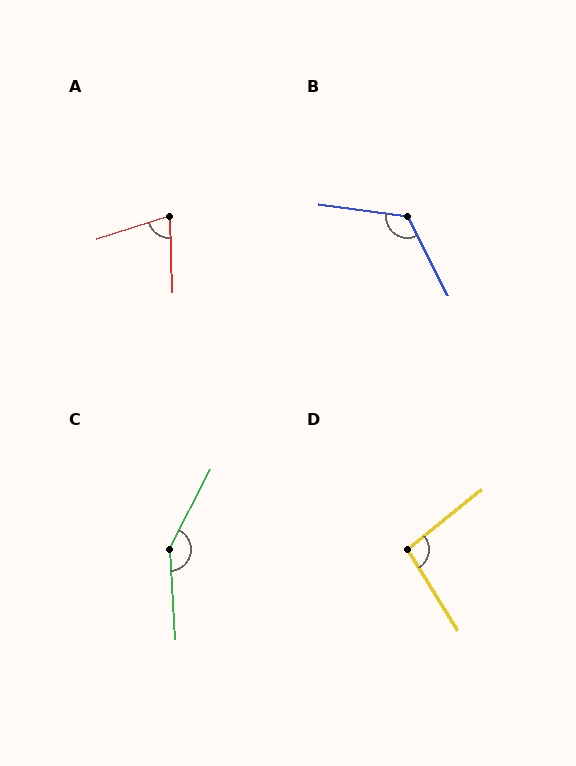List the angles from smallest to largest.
A (74°), D (97°), B (125°), C (150°).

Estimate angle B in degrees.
Approximately 125 degrees.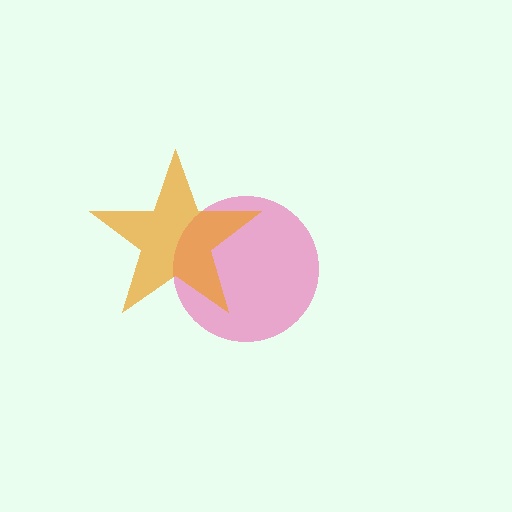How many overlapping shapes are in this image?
There are 2 overlapping shapes in the image.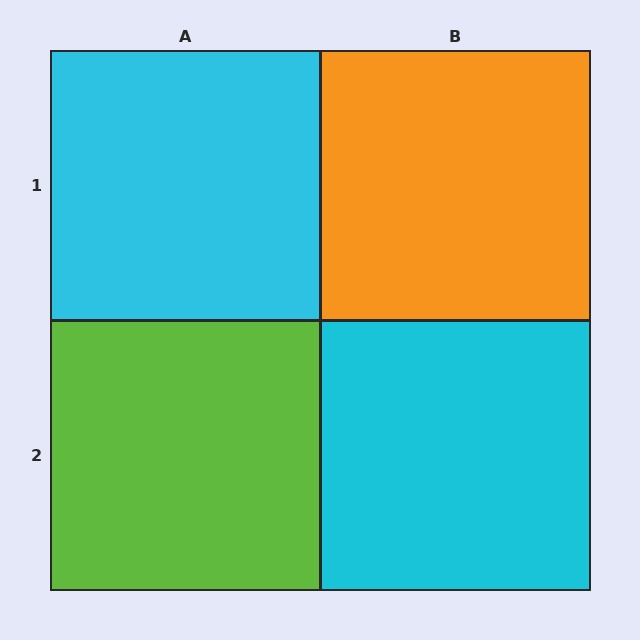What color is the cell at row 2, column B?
Cyan.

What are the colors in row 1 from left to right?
Cyan, orange.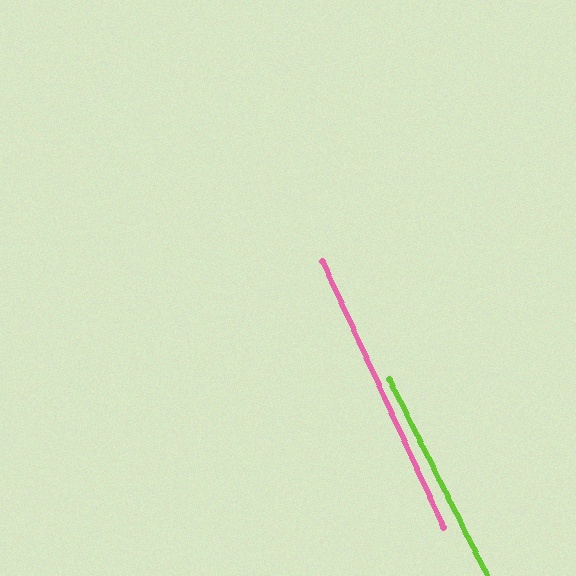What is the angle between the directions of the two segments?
Approximately 2 degrees.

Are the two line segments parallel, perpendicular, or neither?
Parallel — their directions differ by only 1.8°.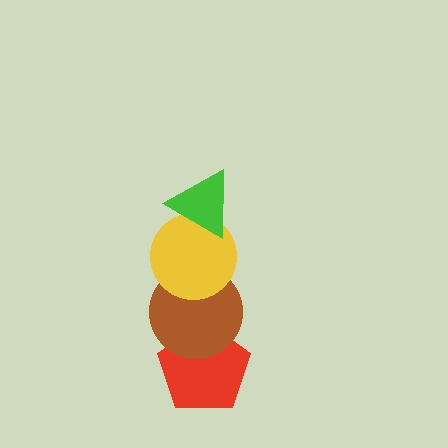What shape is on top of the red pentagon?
The brown circle is on top of the red pentagon.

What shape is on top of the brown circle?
The yellow circle is on top of the brown circle.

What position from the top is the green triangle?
The green triangle is 1st from the top.